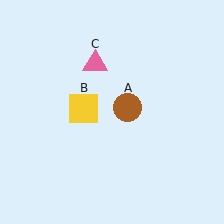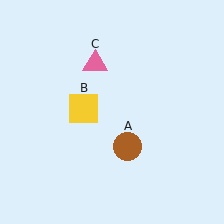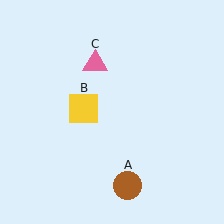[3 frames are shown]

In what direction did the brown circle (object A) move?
The brown circle (object A) moved down.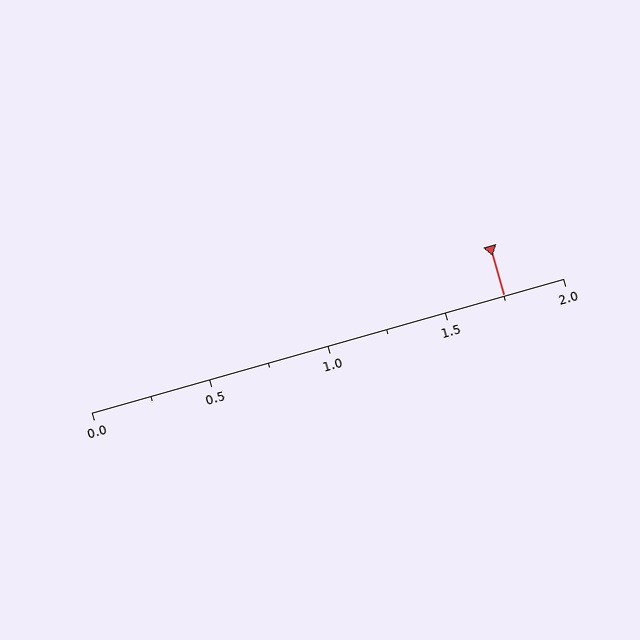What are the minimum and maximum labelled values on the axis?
The axis runs from 0.0 to 2.0.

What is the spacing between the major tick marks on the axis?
The major ticks are spaced 0.5 apart.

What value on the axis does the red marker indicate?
The marker indicates approximately 1.75.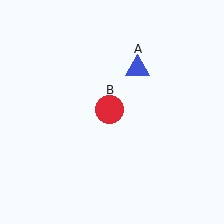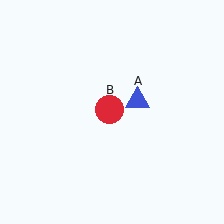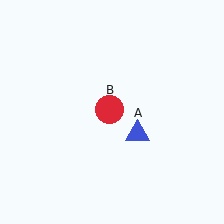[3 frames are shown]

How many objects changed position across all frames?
1 object changed position: blue triangle (object A).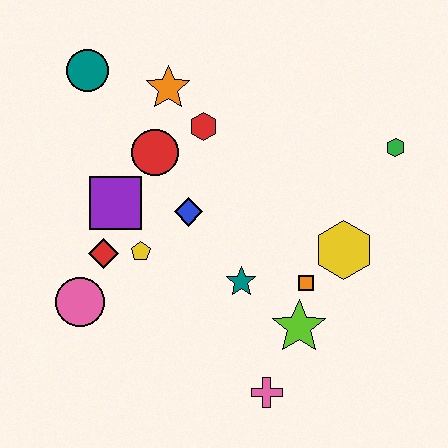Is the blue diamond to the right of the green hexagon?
No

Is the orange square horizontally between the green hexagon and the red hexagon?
Yes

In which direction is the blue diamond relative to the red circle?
The blue diamond is below the red circle.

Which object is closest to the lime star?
The orange square is closest to the lime star.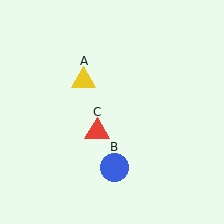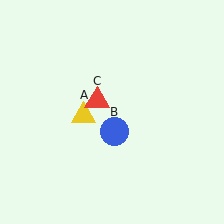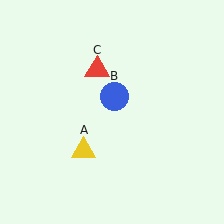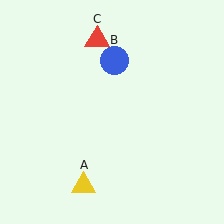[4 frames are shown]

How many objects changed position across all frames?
3 objects changed position: yellow triangle (object A), blue circle (object B), red triangle (object C).